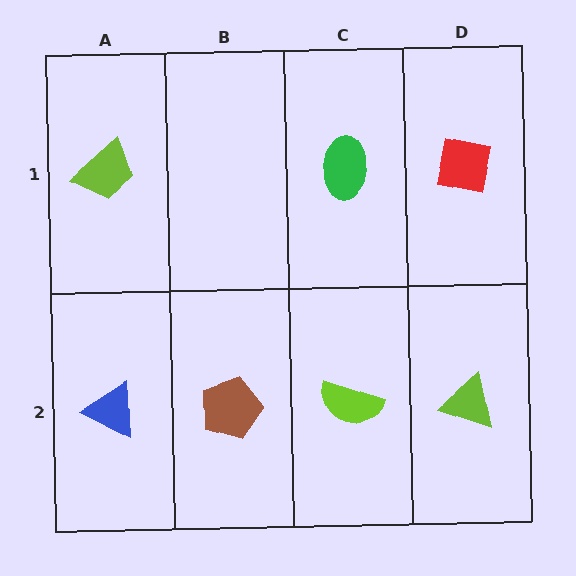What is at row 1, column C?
A green ellipse.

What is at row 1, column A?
A lime trapezoid.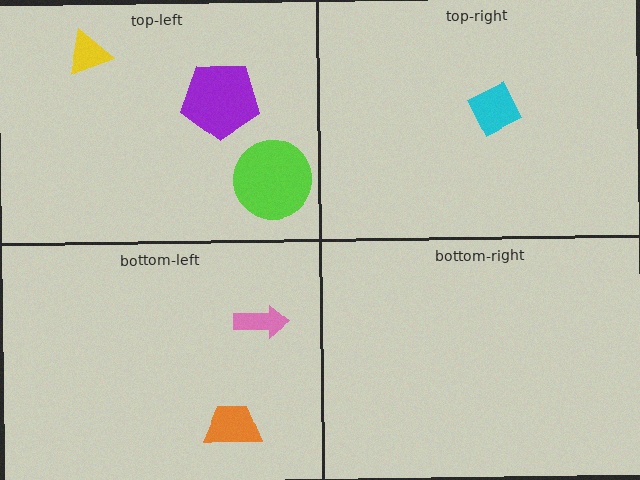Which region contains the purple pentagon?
The top-left region.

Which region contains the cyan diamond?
The top-right region.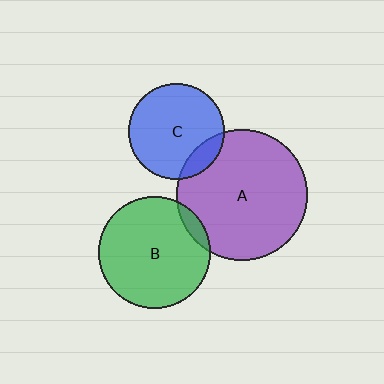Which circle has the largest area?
Circle A (purple).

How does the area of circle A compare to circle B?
Approximately 1.4 times.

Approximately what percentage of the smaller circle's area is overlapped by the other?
Approximately 15%.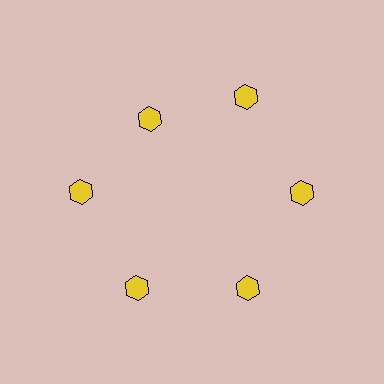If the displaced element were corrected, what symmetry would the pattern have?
It would have 6-fold rotational symmetry — the pattern would map onto itself every 60 degrees.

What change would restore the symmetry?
The symmetry would be restored by moving it outward, back onto the ring so that all 6 hexagons sit at equal angles and equal distance from the center.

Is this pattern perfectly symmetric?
No. The 6 yellow hexagons are arranged in a ring, but one element near the 11 o'clock position is pulled inward toward the center, breaking the 6-fold rotational symmetry.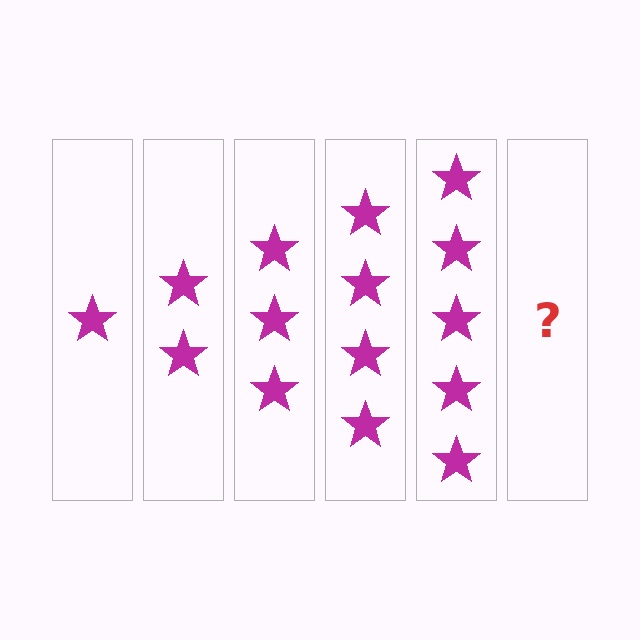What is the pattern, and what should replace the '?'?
The pattern is that each step adds one more star. The '?' should be 6 stars.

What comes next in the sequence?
The next element should be 6 stars.